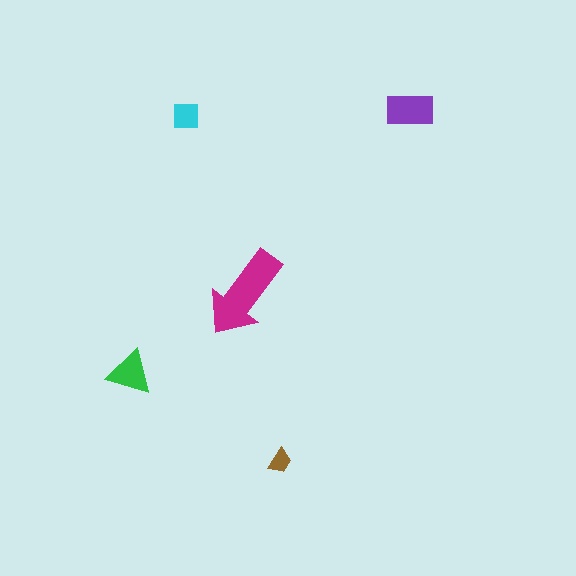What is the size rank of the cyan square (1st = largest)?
4th.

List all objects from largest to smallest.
The magenta arrow, the purple rectangle, the green triangle, the cyan square, the brown trapezoid.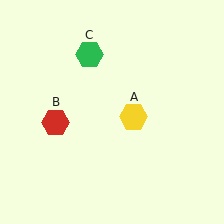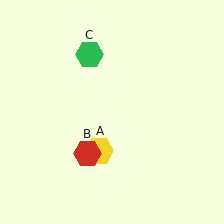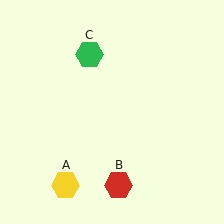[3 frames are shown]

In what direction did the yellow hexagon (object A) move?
The yellow hexagon (object A) moved down and to the left.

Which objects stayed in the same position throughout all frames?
Green hexagon (object C) remained stationary.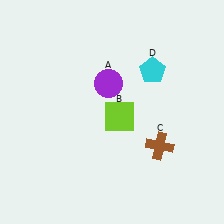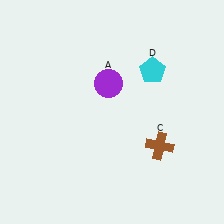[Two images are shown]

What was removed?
The lime square (B) was removed in Image 2.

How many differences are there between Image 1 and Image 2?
There is 1 difference between the two images.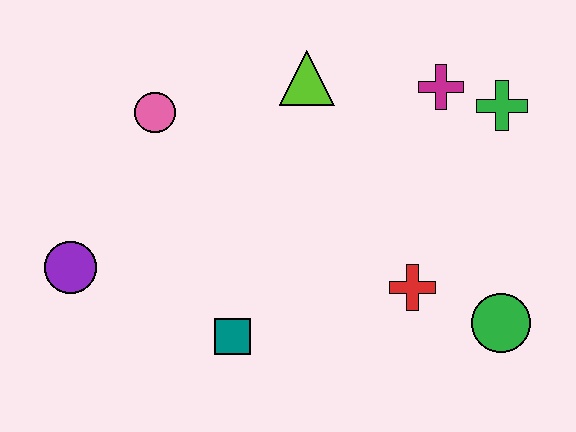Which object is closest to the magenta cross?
The green cross is closest to the magenta cross.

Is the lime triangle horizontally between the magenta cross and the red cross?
No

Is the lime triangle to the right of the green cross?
No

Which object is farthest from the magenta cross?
The purple circle is farthest from the magenta cross.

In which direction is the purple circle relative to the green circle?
The purple circle is to the left of the green circle.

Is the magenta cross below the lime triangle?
Yes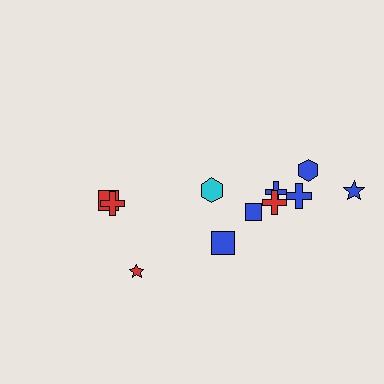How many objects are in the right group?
There are 8 objects.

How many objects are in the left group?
There are 3 objects.